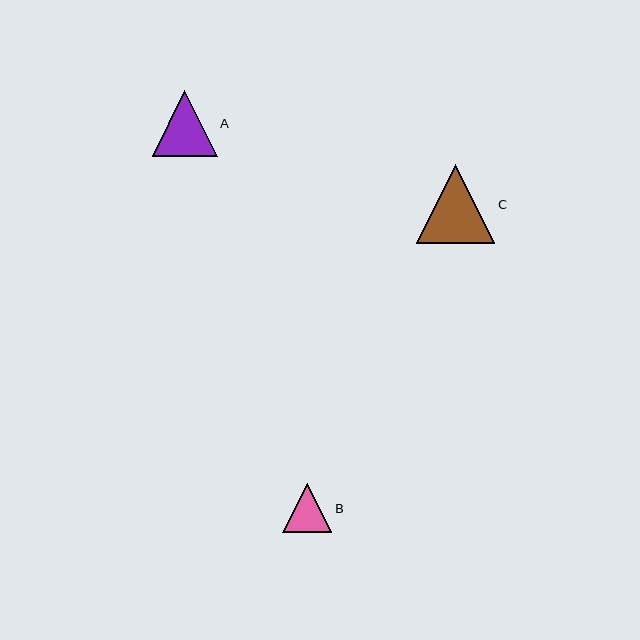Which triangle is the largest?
Triangle C is the largest with a size of approximately 78 pixels.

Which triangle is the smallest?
Triangle B is the smallest with a size of approximately 50 pixels.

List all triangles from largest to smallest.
From largest to smallest: C, A, B.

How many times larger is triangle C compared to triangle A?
Triangle C is approximately 1.2 times the size of triangle A.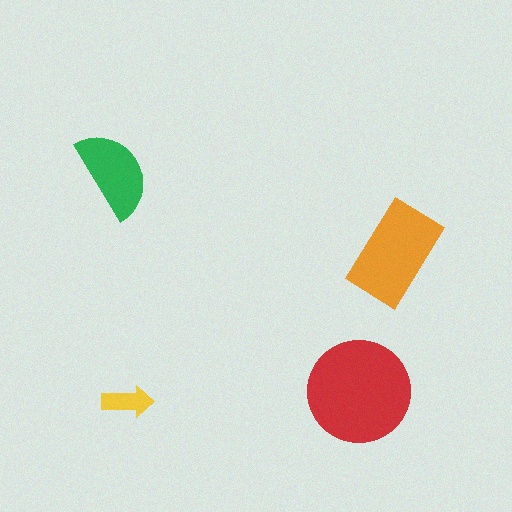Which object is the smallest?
The yellow arrow.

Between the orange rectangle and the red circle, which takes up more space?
The red circle.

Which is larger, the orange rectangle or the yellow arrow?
The orange rectangle.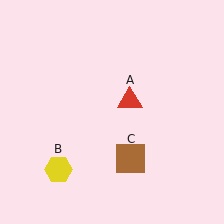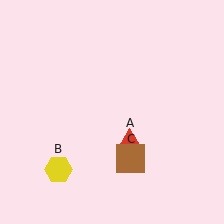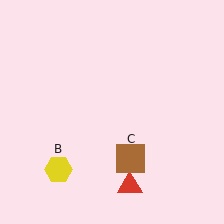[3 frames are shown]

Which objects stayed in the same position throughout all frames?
Yellow hexagon (object B) and brown square (object C) remained stationary.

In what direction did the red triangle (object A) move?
The red triangle (object A) moved down.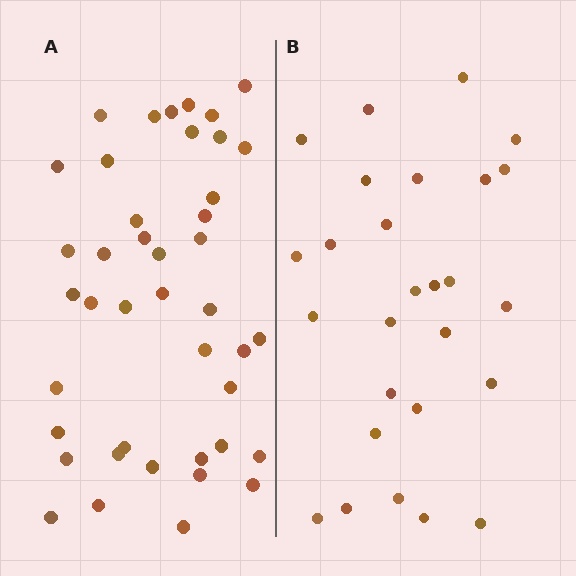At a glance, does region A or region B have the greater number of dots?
Region A (the left region) has more dots.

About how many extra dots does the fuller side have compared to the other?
Region A has approximately 15 more dots than region B.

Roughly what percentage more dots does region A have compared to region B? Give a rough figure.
About 55% more.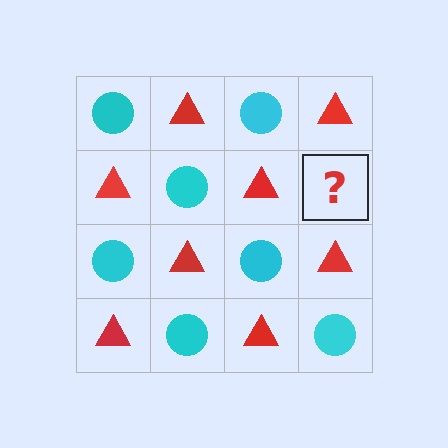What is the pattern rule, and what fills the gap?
The rule is that it alternates cyan circle and red triangle in a checkerboard pattern. The gap should be filled with a cyan circle.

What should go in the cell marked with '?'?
The missing cell should contain a cyan circle.